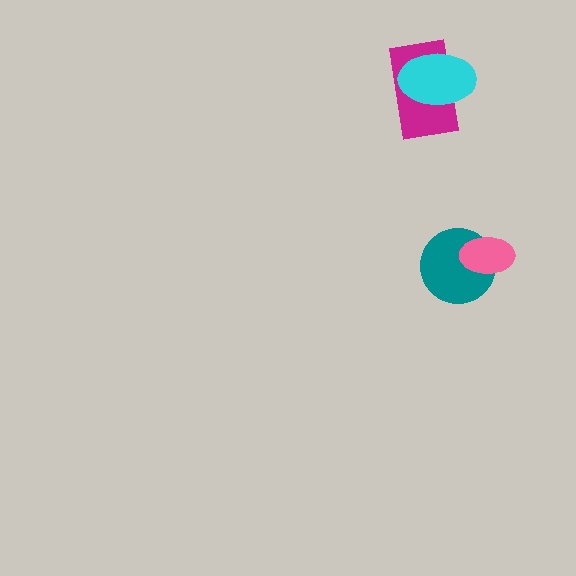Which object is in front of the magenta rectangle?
The cyan ellipse is in front of the magenta rectangle.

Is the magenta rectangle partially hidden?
Yes, it is partially covered by another shape.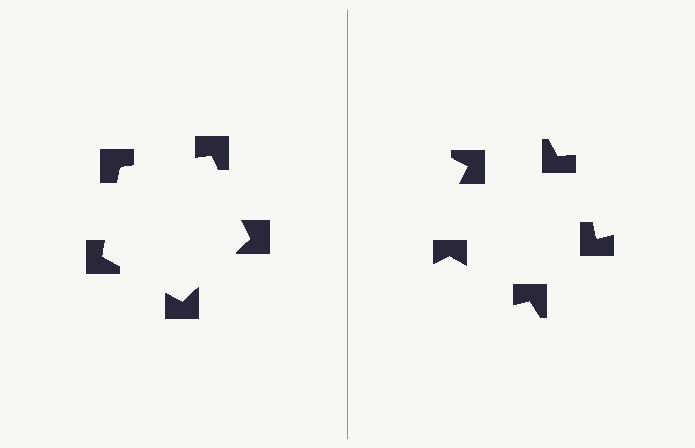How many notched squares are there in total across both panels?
10 — 5 on each side.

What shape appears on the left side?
An illusory pentagon.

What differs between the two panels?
The notched squares are positioned identically on both sides; only the wedge orientations differ. On the left they align to a pentagon; on the right they are misaligned.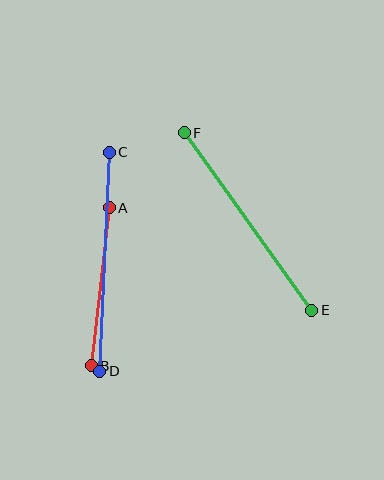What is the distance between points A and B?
The distance is approximately 159 pixels.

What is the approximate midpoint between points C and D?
The midpoint is at approximately (104, 262) pixels.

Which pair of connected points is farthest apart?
Points C and D are farthest apart.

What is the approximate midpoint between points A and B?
The midpoint is at approximately (100, 287) pixels.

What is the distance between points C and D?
The distance is approximately 219 pixels.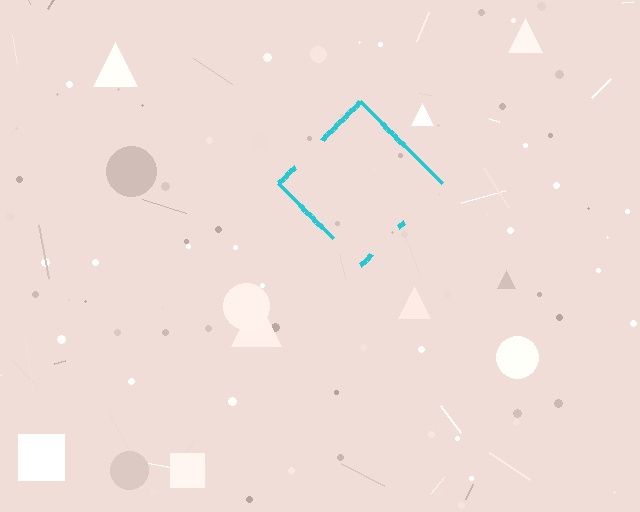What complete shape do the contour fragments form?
The contour fragments form a diamond.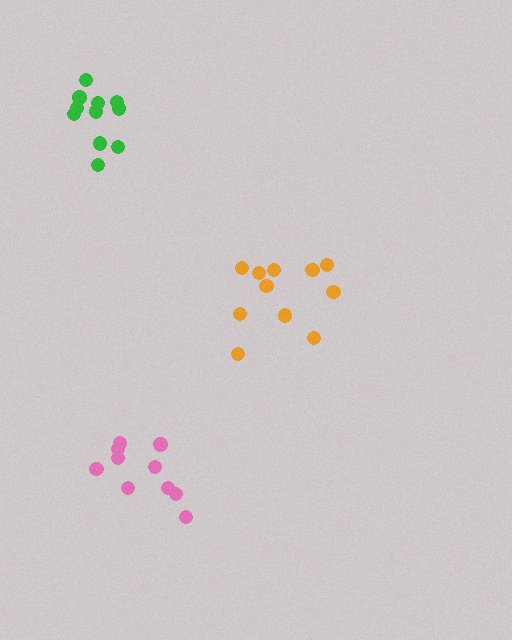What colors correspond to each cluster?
The clusters are colored: green, pink, orange.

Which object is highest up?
The green cluster is topmost.